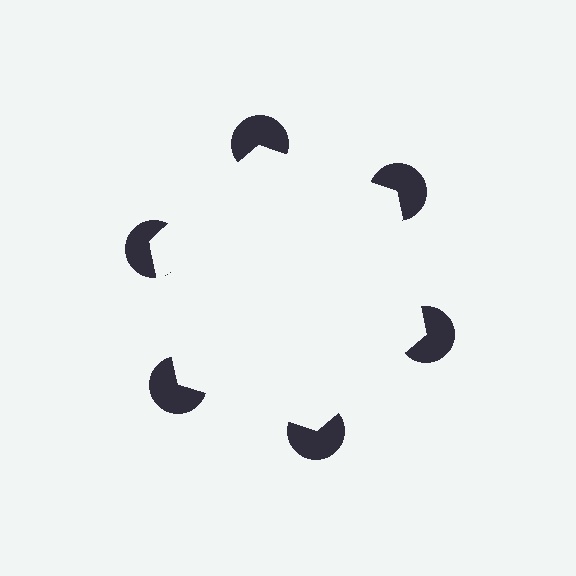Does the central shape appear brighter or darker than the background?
It typically appears slightly brighter than the background, even though no actual brightness change is drawn.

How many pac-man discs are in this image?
There are 6 — one at each vertex of the illusory hexagon.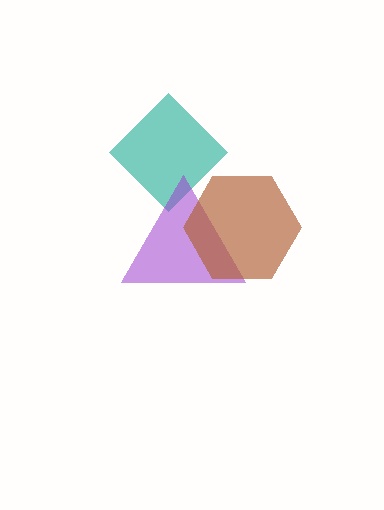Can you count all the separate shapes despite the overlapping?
Yes, there are 3 separate shapes.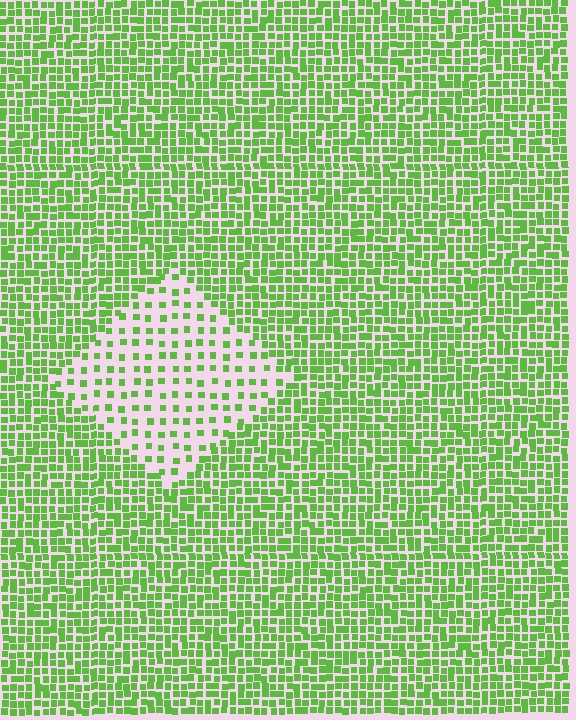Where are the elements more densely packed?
The elements are more densely packed outside the diamond boundary.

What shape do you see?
I see a diamond.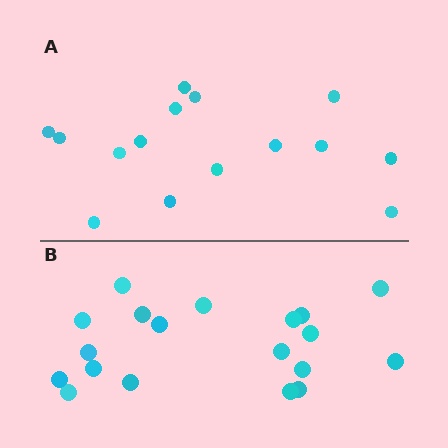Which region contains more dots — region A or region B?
Region B (the bottom region) has more dots.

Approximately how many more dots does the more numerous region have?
Region B has about 4 more dots than region A.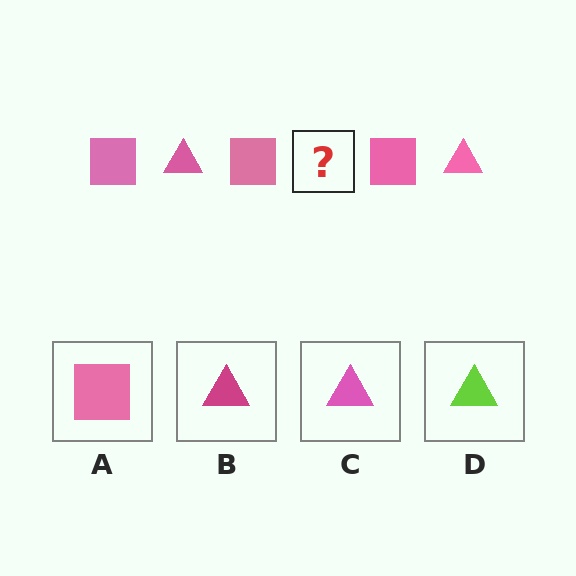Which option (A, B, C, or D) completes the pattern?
C.